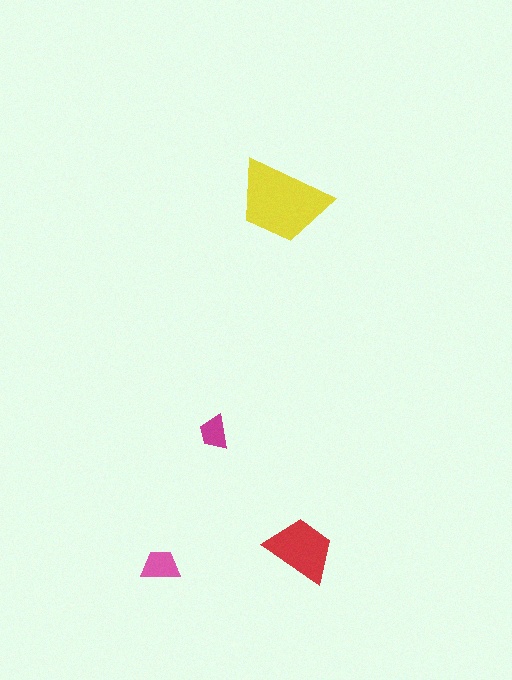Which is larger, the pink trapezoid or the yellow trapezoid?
The yellow one.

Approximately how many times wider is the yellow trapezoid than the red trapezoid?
About 1.5 times wider.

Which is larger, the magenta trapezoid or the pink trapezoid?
The pink one.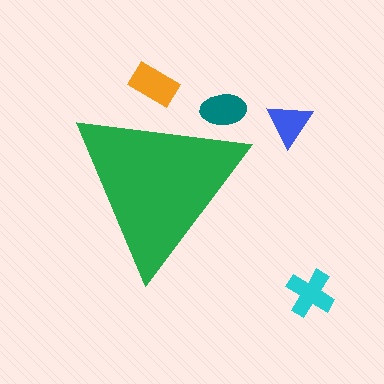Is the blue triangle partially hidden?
No, the blue triangle is fully visible.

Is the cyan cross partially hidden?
No, the cyan cross is fully visible.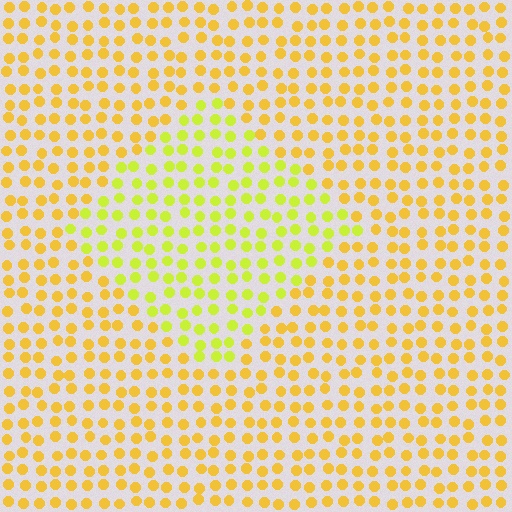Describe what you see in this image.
The image is filled with small yellow elements in a uniform arrangement. A diamond-shaped region is visible where the elements are tinted to a slightly different hue, forming a subtle color boundary.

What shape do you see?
I see a diamond.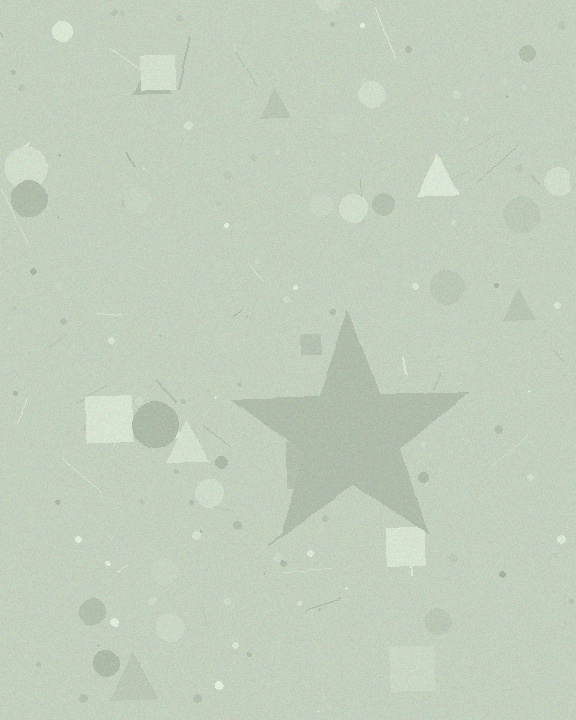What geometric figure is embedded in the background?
A star is embedded in the background.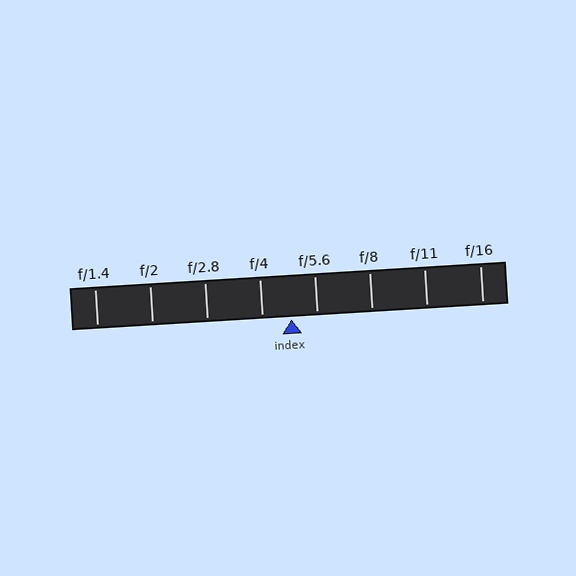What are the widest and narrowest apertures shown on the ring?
The widest aperture shown is f/1.4 and the narrowest is f/16.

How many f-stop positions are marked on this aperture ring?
There are 8 f-stop positions marked.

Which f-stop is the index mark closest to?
The index mark is closest to f/5.6.